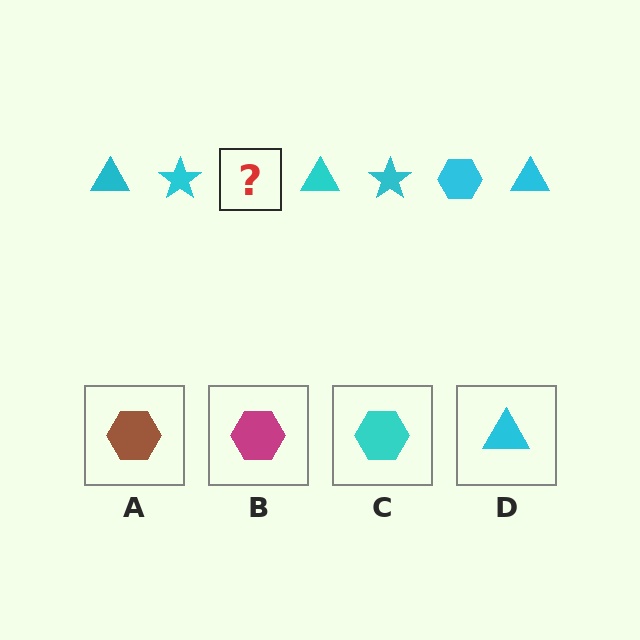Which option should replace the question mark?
Option C.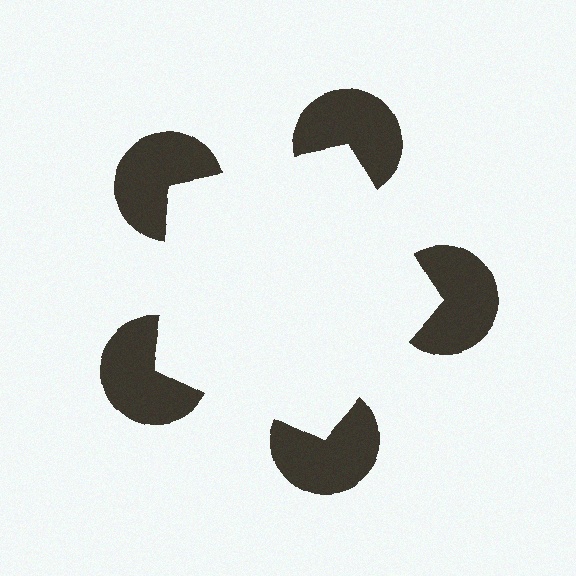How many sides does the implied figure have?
5 sides.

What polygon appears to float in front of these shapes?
An illusory pentagon — its edges are inferred from the aligned wedge cuts in the pac-man discs, not physically drawn.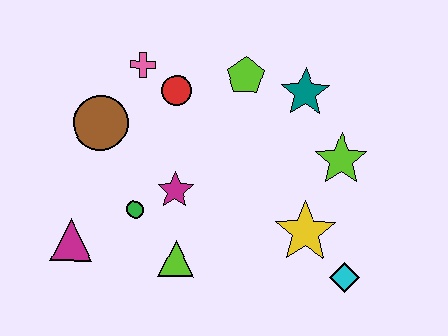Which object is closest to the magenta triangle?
The green circle is closest to the magenta triangle.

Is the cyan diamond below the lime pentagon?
Yes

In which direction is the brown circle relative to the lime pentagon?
The brown circle is to the left of the lime pentagon.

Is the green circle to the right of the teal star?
No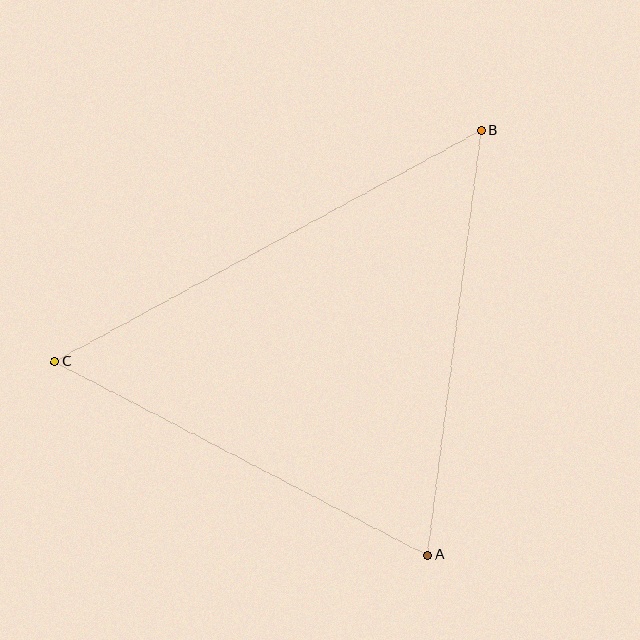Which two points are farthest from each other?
Points B and C are farthest from each other.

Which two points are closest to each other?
Points A and C are closest to each other.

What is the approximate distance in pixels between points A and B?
The distance between A and B is approximately 428 pixels.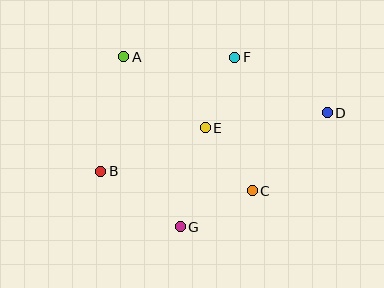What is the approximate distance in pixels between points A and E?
The distance between A and E is approximately 108 pixels.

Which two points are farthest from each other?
Points B and D are farthest from each other.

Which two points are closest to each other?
Points E and F are closest to each other.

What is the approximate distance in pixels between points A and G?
The distance between A and G is approximately 179 pixels.